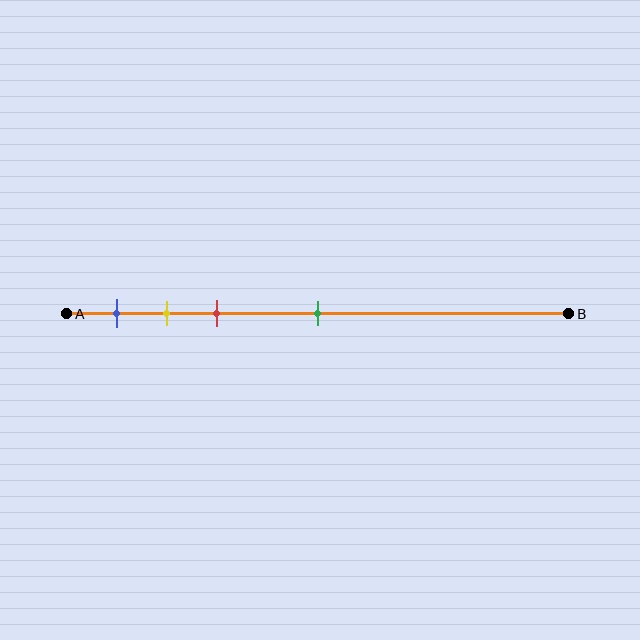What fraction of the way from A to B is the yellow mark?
The yellow mark is approximately 20% (0.2) of the way from A to B.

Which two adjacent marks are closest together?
The yellow and red marks are the closest adjacent pair.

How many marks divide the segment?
There are 4 marks dividing the segment.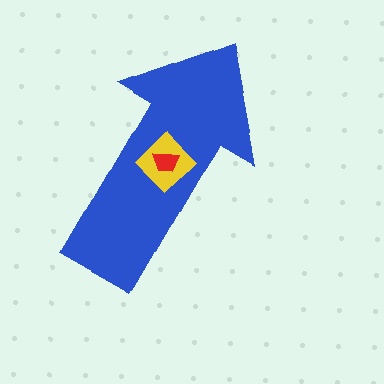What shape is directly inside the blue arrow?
The yellow diamond.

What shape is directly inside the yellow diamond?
The red trapezoid.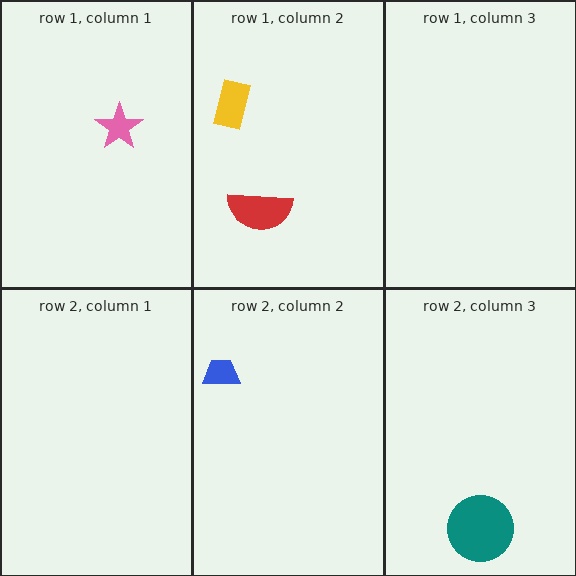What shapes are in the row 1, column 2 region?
The yellow rectangle, the red semicircle.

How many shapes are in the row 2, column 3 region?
1.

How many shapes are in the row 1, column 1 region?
1.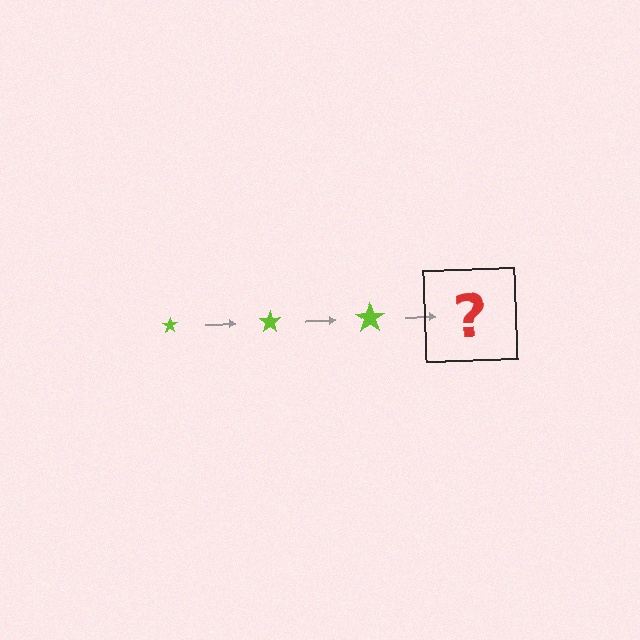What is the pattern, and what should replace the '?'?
The pattern is that the star gets progressively larger each step. The '?' should be a lime star, larger than the previous one.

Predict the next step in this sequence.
The next step is a lime star, larger than the previous one.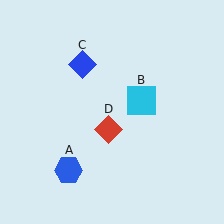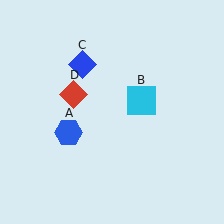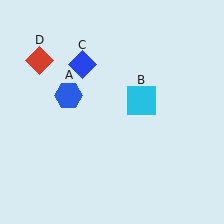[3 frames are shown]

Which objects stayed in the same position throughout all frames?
Cyan square (object B) and blue diamond (object C) remained stationary.